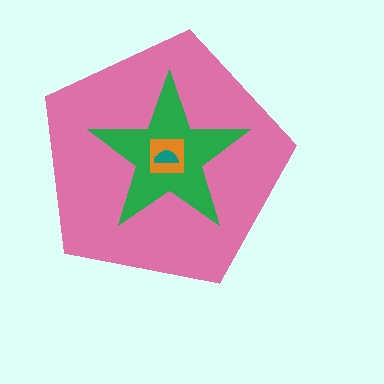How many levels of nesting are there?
4.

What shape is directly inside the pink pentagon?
The green star.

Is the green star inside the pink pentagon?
Yes.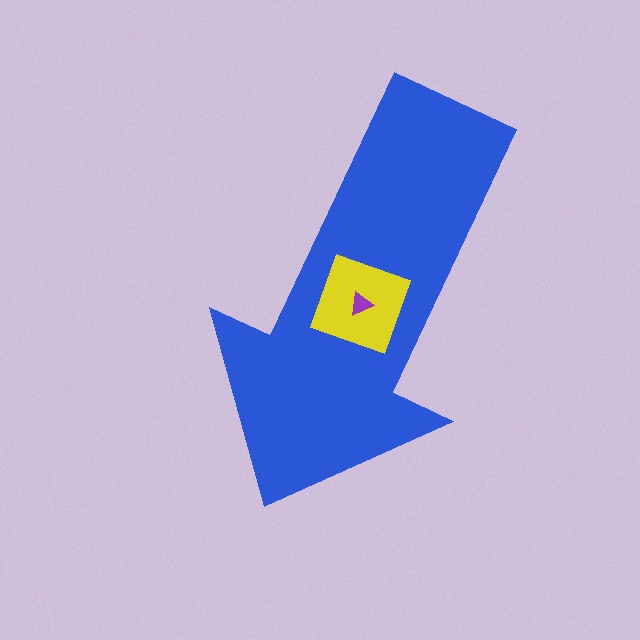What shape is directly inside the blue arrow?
The yellow diamond.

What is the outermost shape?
The blue arrow.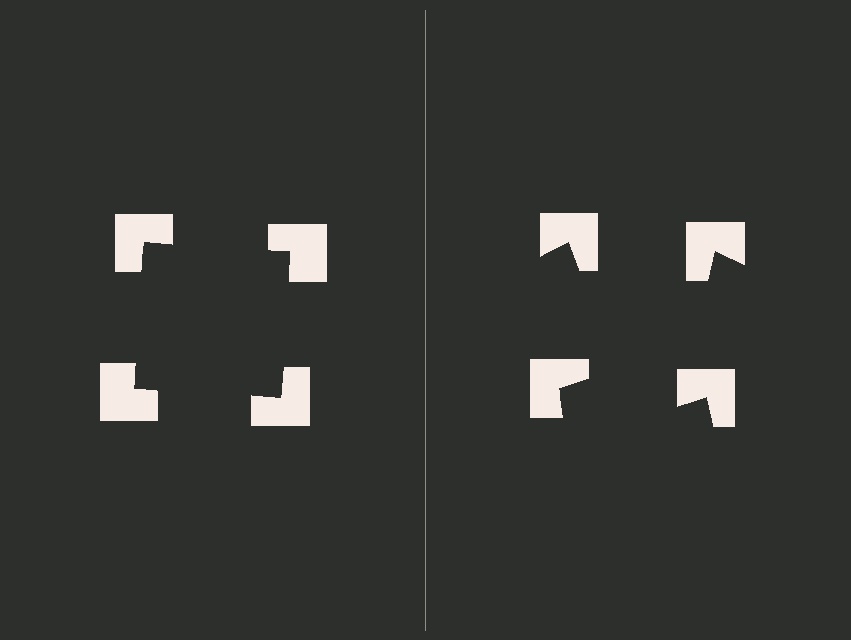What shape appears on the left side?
An illusory square.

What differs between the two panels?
The notched squares are positioned identically on both sides; only the wedge orientations differ. On the left they align to a square; on the right they are misaligned.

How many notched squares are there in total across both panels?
8 — 4 on each side.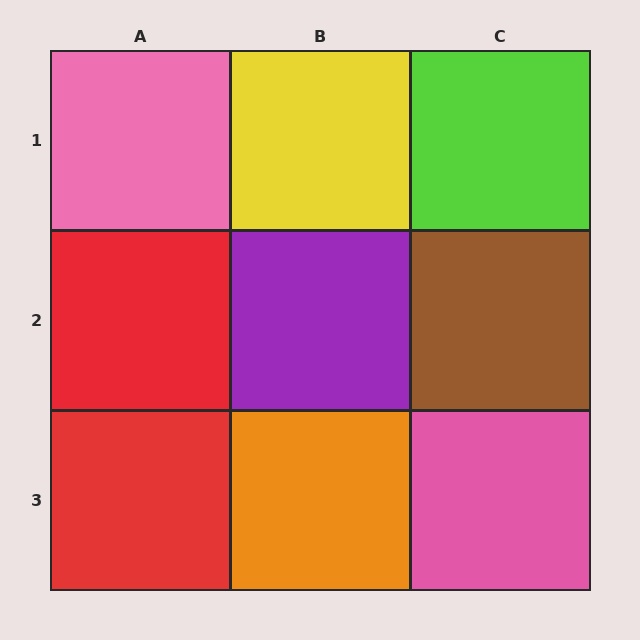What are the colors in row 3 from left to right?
Red, orange, pink.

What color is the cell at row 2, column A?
Red.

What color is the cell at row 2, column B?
Purple.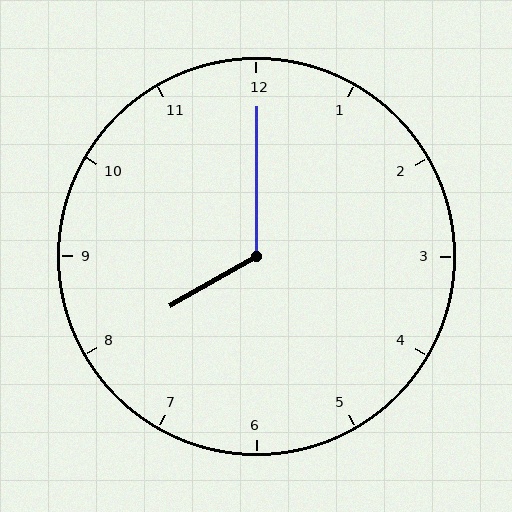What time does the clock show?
8:00.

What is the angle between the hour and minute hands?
Approximately 120 degrees.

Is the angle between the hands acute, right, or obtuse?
It is obtuse.